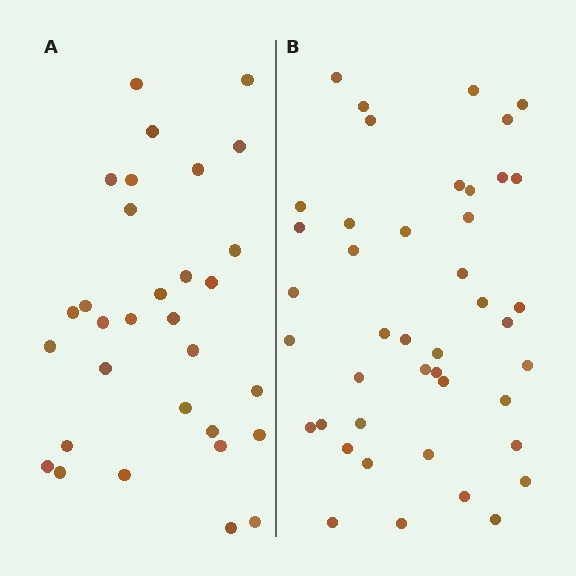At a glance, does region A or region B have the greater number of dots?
Region B (the right region) has more dots.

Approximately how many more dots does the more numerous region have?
Region B has roughly 12 or so more dots than region A.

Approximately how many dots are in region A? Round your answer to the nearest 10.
About 30 dots. (The exact count is 31, which rounds to 30.)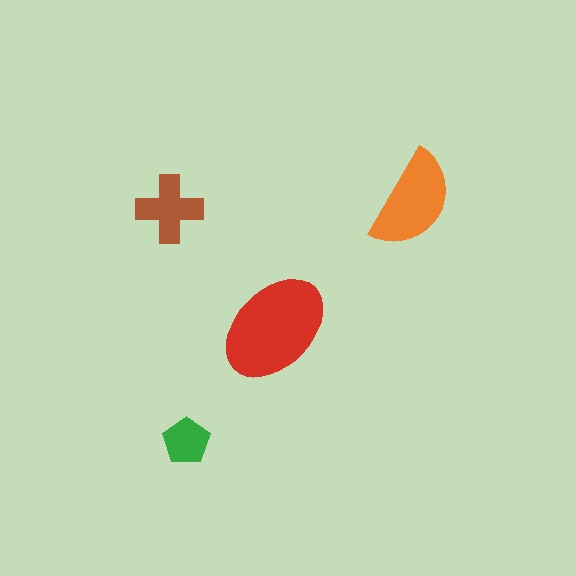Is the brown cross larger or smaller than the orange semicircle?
Smaller.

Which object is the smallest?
The green pentagon.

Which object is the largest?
The red ellipse.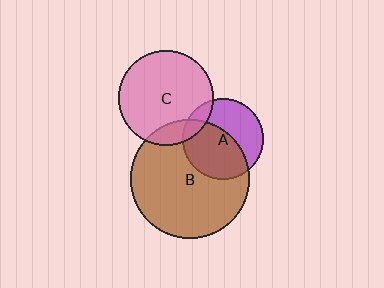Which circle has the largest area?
Circle B (brown).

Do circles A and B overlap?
Yes.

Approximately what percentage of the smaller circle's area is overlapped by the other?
Approximately 55%.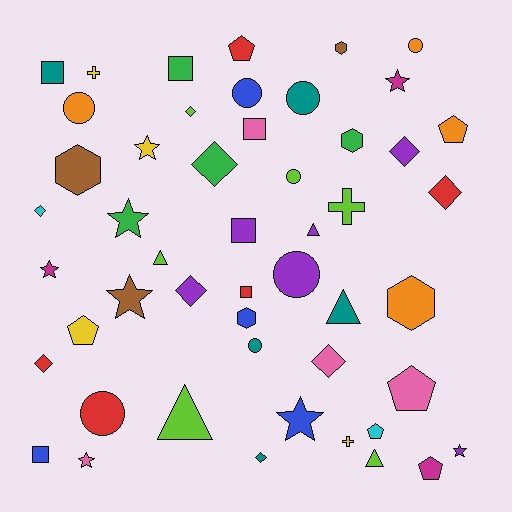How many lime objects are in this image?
There are 6 lime objects.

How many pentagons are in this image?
There are 6 pentagons.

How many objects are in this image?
There are 50 objects.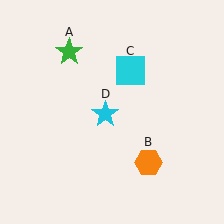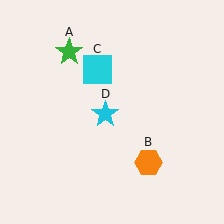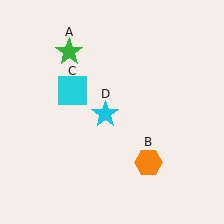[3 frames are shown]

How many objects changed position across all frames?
1 object changed position: cyan square (object C).